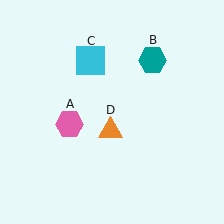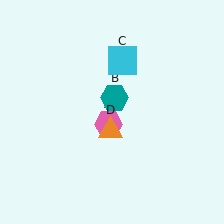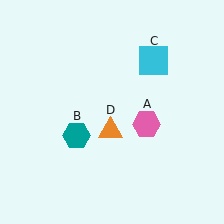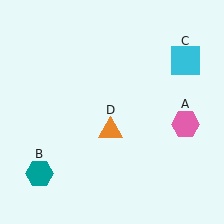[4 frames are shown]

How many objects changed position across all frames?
3 objects changed position: pink hexagon (object A), teal hexagon (object B), cyan square (object C).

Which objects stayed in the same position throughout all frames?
Orange triangle (object D) remained stationary.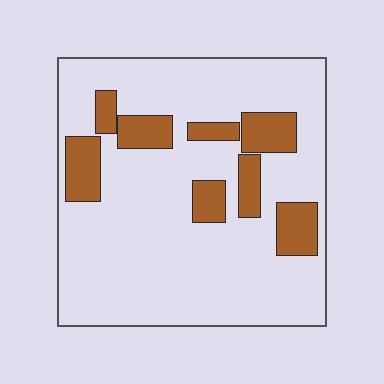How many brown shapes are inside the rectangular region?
8.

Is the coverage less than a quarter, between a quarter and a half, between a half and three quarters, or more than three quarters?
Less than a quarter.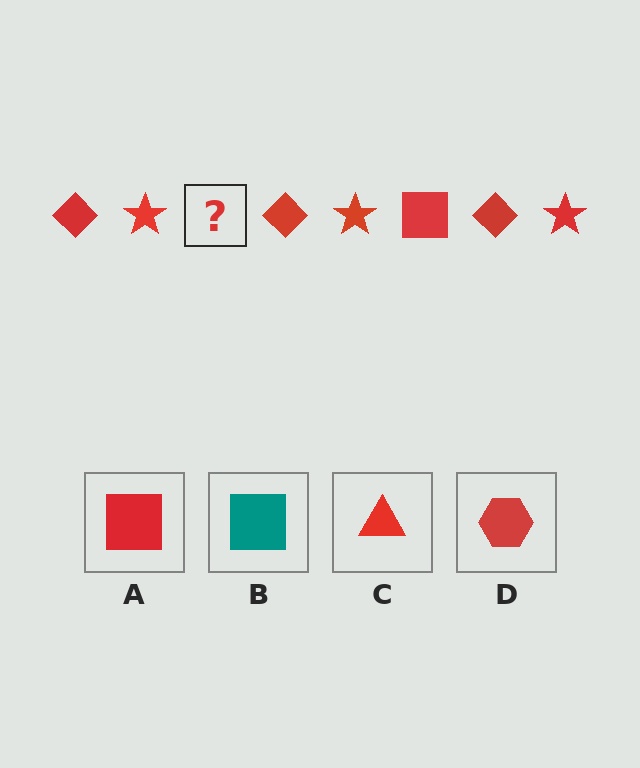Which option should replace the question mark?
Option A.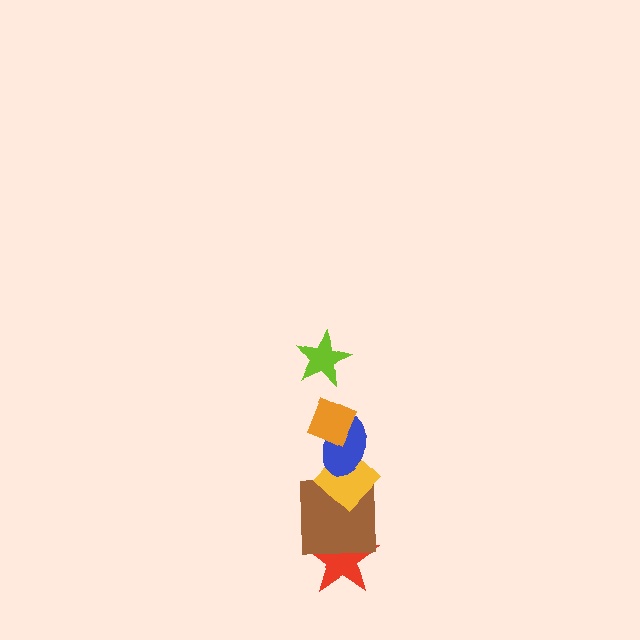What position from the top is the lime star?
The lime star is 1st from the top.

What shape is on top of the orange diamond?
The lime star is on top of the orange diamond.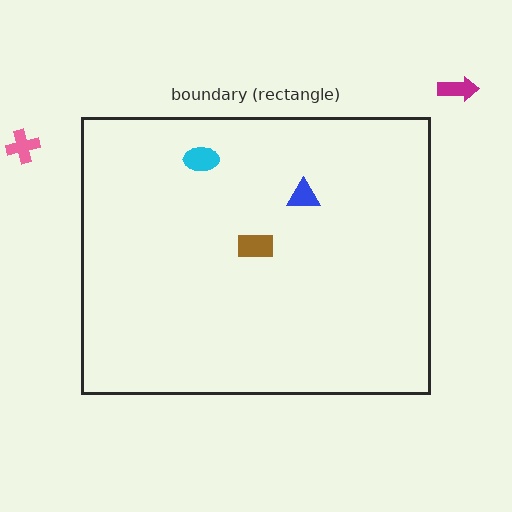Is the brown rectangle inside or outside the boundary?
Inside.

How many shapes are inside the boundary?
3 inside, 2 outside.